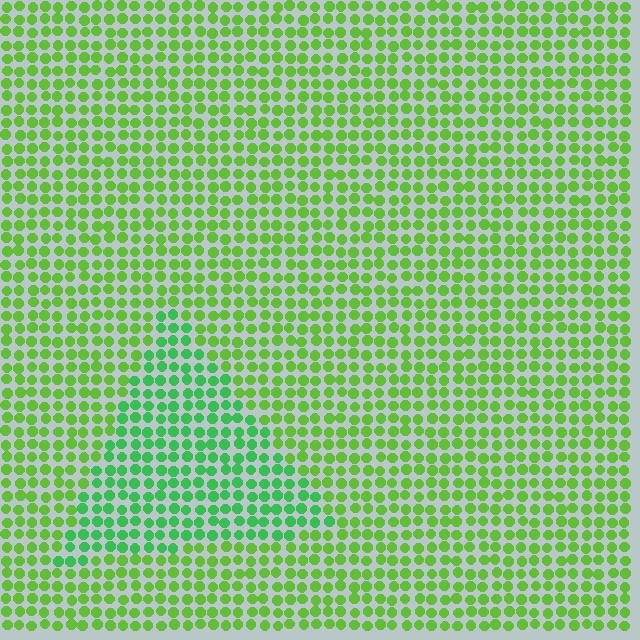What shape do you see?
I see a triangle.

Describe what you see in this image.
The image is filled with small lime elements in a uniform arrangement. A triangle-shaped region is visible where the elements are tinted to a slightly different hue, forming a subtle color boundary.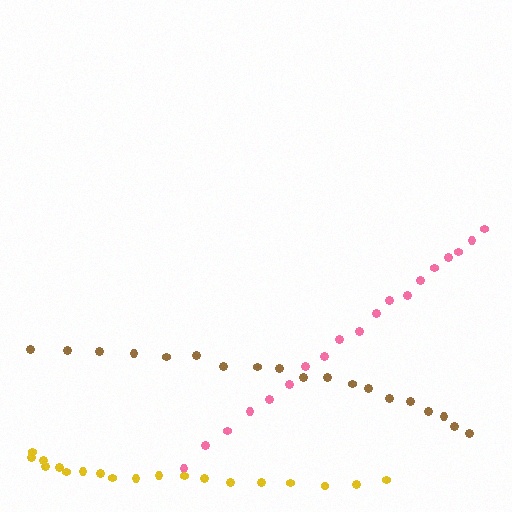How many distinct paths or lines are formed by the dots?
There are 3 distinct paths.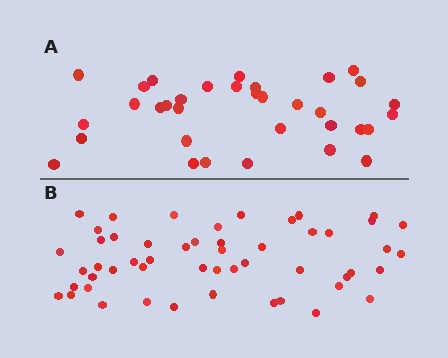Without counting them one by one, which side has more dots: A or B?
Region B (the bottom region) has more dots.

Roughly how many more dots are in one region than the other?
Region B has approximately 20 more dots than region A.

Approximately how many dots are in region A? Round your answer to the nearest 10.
About 30 dots. (The exact count is 34, which rounds to 30.)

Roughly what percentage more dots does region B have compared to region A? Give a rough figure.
About 55% more.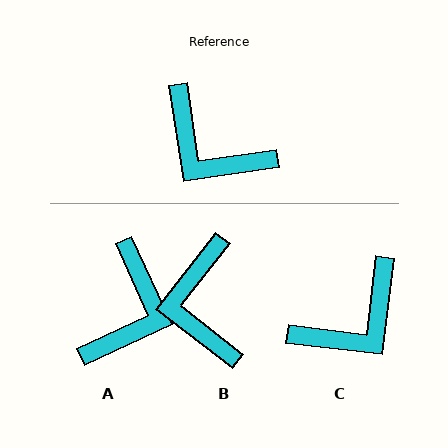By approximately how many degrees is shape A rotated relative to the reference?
Approximately 106 degrees counter-clockwise.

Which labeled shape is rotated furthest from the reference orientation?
A, about 106 degrees away.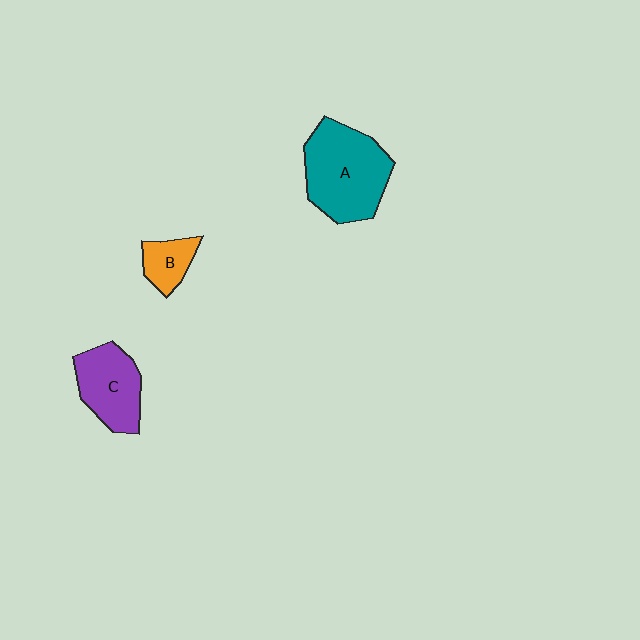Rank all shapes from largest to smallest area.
From largest to smallest: A (teal), C (purple), B (orange).